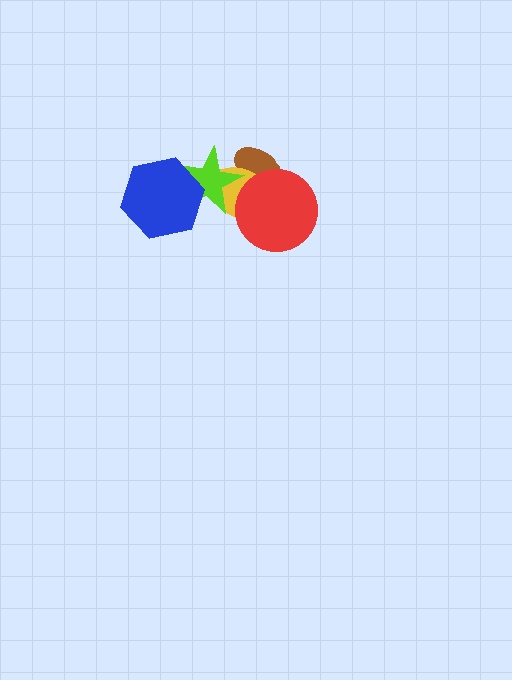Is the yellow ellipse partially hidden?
Yes, it is partially covered by another shape.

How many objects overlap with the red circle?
2 objects overlap with the red circle.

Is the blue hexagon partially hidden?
No, no other shape covers it.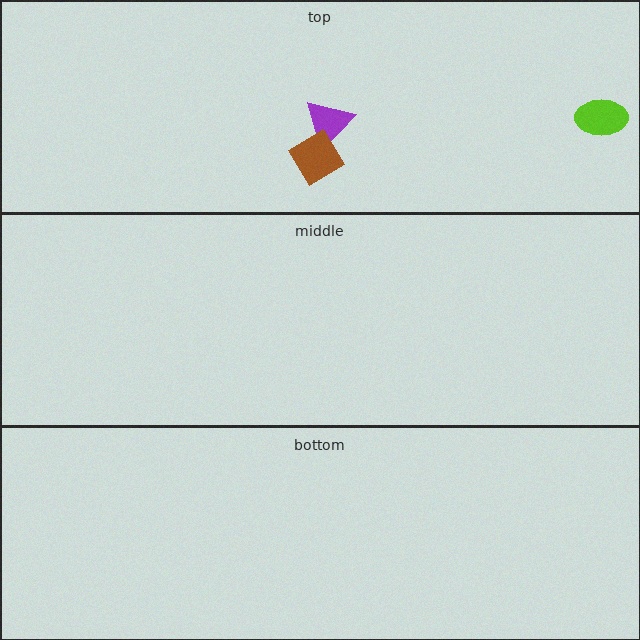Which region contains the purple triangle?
The top region.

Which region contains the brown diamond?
The top region.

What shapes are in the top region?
The purple triangle, the lime ellipse, the brown diamond.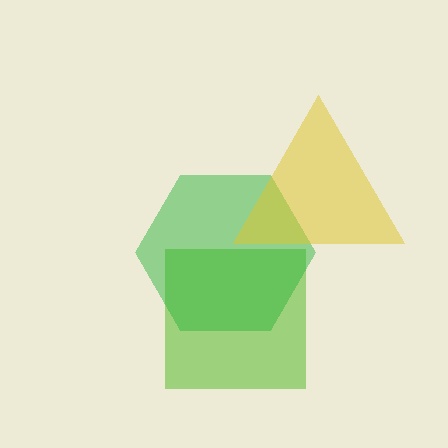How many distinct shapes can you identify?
There are 3 distinct shapes: a lime square, a green hexagon, a yellow triangle.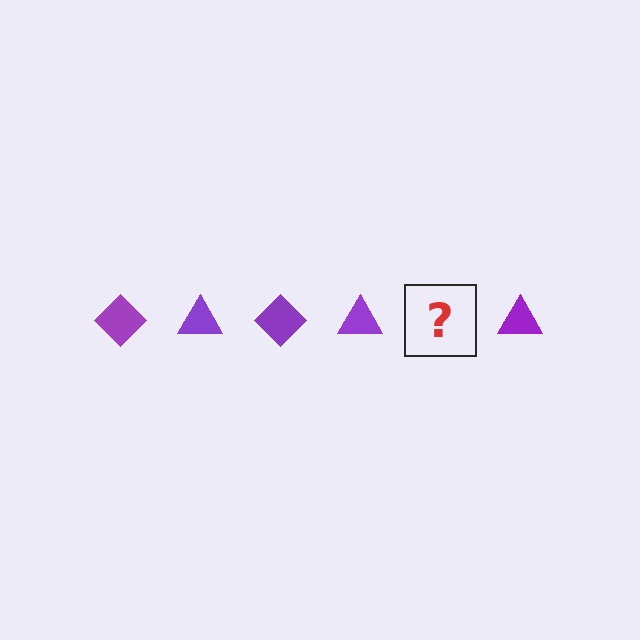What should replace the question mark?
The question mark should be replaced with a purple diamond.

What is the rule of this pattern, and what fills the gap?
The rule is that the pattern cycles through diamond, triangle shapes in purple. The gap should be filled with a purple diamond.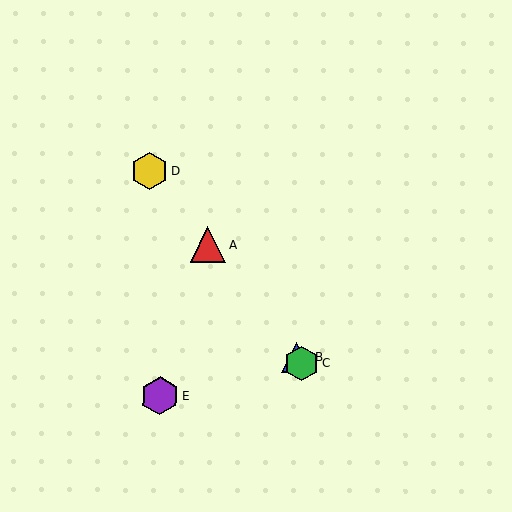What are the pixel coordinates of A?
Object A is at (208, 244).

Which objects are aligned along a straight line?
Objects A, B, C, D are aligned along a straight line.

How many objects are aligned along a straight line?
4 objects (A, B, C, D) are aligned along a straight line.